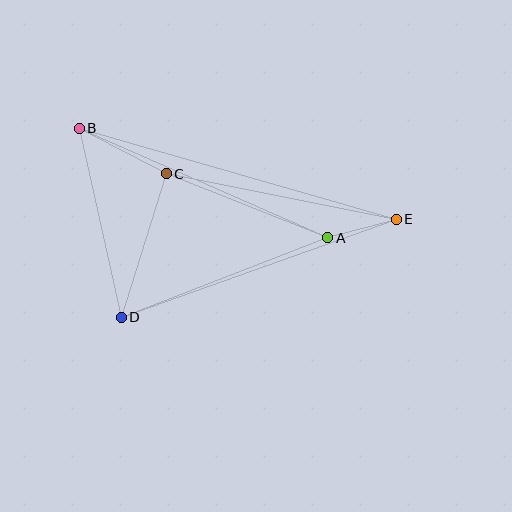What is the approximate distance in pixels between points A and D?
The distance between A and D is approximately 221 pixels.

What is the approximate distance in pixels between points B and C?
The distance between B and C is approximately 98 pixels.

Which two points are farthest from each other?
Points B and E are farthest from each other.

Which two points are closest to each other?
Points A and E are closest to each other.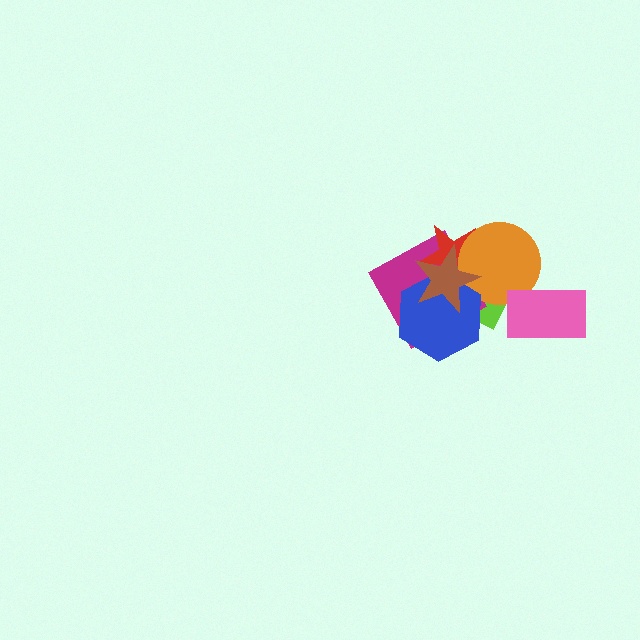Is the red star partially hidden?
Yes, it is partially covered by another shape.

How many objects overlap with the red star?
5 objects overlap with the red star.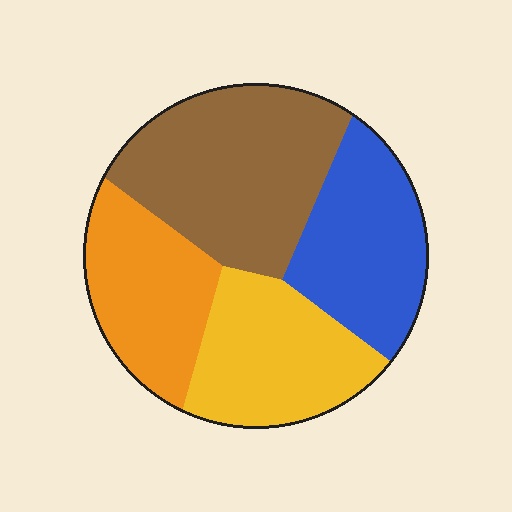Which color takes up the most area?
Brown, at roughly 35%.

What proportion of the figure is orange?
Orange takes up less than a quarter of the figure.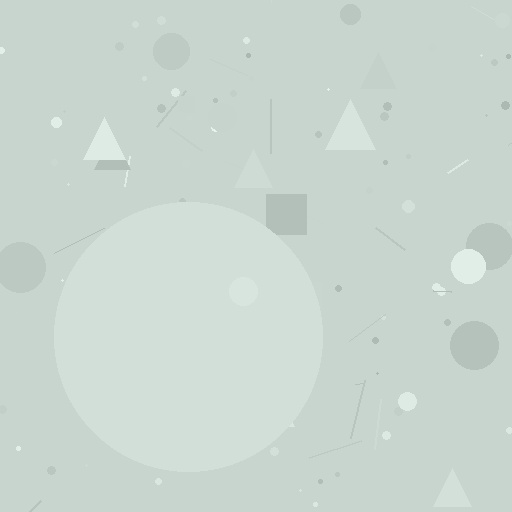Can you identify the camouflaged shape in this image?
The camouflaged shape is a circle.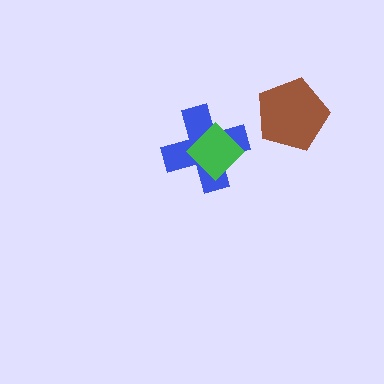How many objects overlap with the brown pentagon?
0 objects overlap with the brown pentagon.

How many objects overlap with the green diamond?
1 object overlaps with the green diamond.